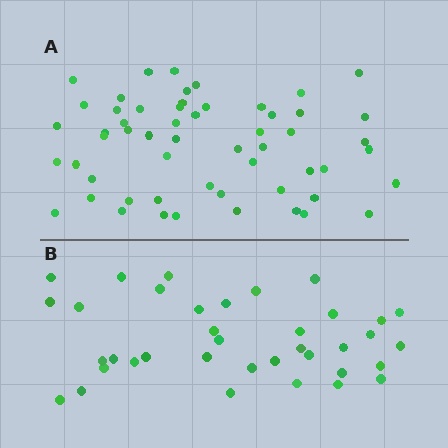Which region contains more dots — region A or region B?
Region A (the top region) has more dots.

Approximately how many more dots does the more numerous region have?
Region A has approximately 20 more dots than region B.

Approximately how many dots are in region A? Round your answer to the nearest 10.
About 60 dots. (The exact count is 56, which rounds to 60.)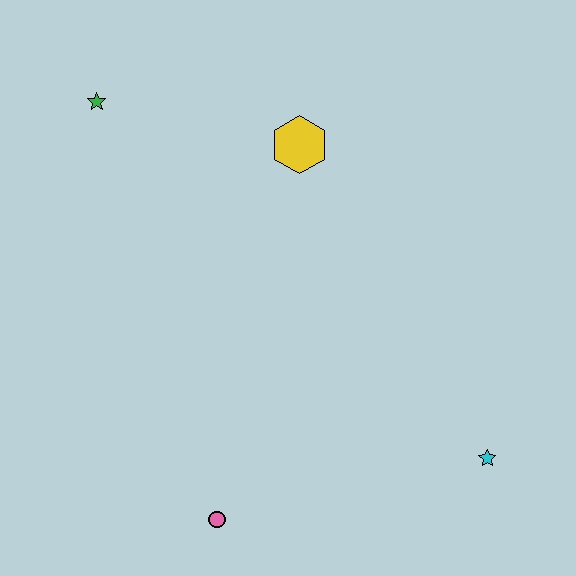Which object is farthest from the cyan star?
The green star is farthest from the cyan star.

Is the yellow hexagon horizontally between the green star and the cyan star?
Yes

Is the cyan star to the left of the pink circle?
No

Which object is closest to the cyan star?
The pink circle is closest to the cyan star.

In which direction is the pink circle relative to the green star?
The pink circle is below the green star.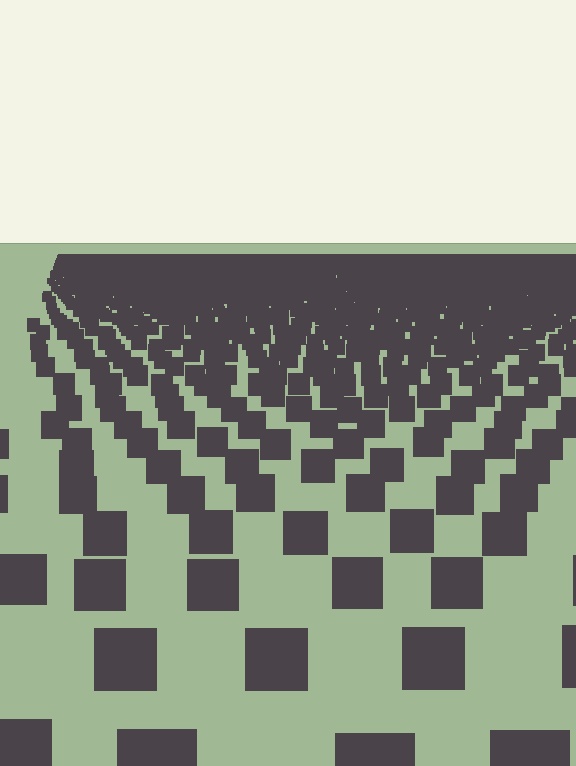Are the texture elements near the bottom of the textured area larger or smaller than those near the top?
Larger. Near the bottom, elements are closer to the viewer and appear at a bigger on-screen size.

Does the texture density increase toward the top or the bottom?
Density increases toward the top.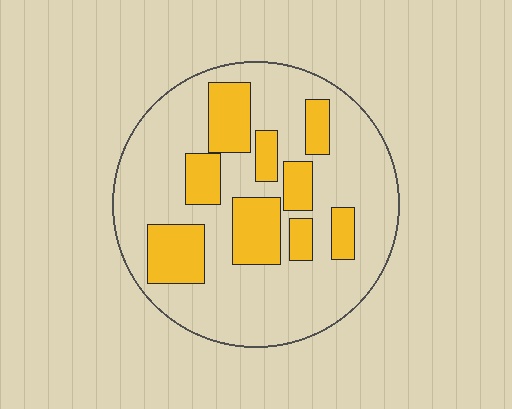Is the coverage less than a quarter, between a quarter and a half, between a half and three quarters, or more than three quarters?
Between a quarter and a half.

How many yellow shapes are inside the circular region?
9.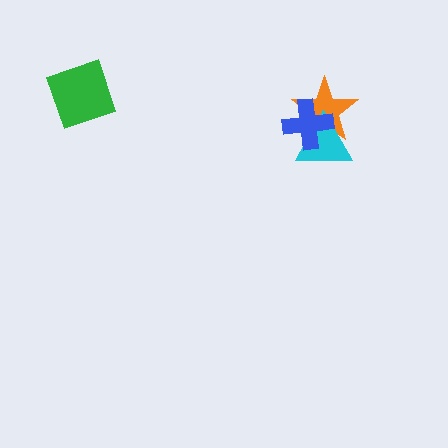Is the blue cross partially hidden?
No, no other shape covers it.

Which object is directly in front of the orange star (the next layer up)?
The cyan triangle is directly in front of the orange star.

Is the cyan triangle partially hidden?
Yes, it is partially covered by another shape.